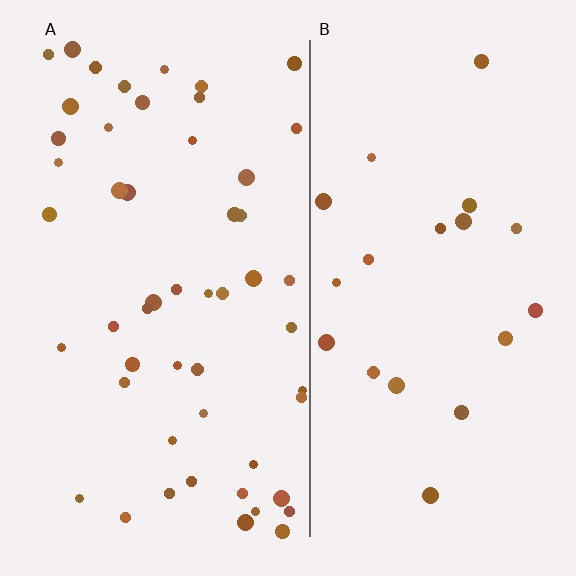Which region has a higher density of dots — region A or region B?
A (the left).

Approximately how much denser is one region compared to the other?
Approximately 2.6× — region A over region B.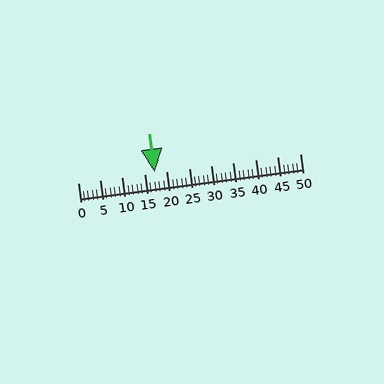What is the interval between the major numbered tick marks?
The major tick marks are spaced 5 units apart.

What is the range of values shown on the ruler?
The ruler shows values from 0 to 50.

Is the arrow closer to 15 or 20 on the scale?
The arrow is closer to 15.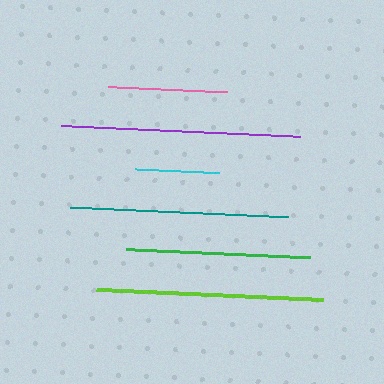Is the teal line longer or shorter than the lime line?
The lime line is longer than the teal line.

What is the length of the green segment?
The green segment is approximately 184 pixels long.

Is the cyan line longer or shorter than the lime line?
The lime line is longer than the cyan line.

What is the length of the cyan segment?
The cyan segment is approximately 84 pixels long.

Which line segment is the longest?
The purple line is the longest at approximately 239 pixels.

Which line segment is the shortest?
The cyan line is the shortest at approximately 84 pixels.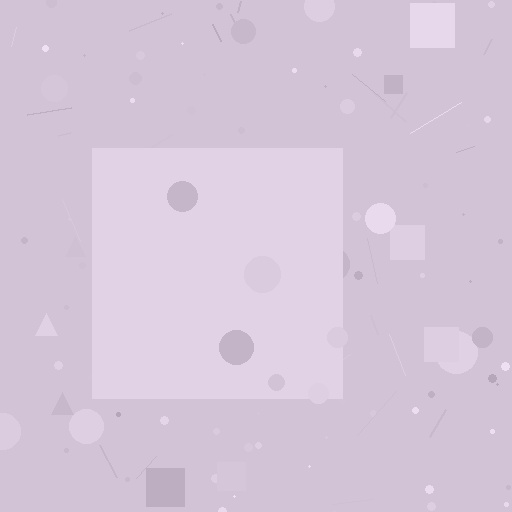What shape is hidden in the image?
A square is hidden in the image.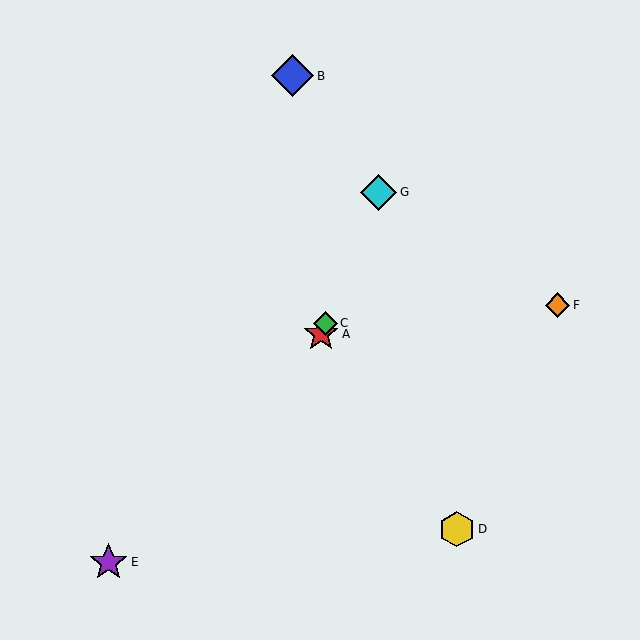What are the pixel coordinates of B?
Object B is at (293, 76).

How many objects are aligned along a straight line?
3 objects (A, C, G) are aligned along a straight line.